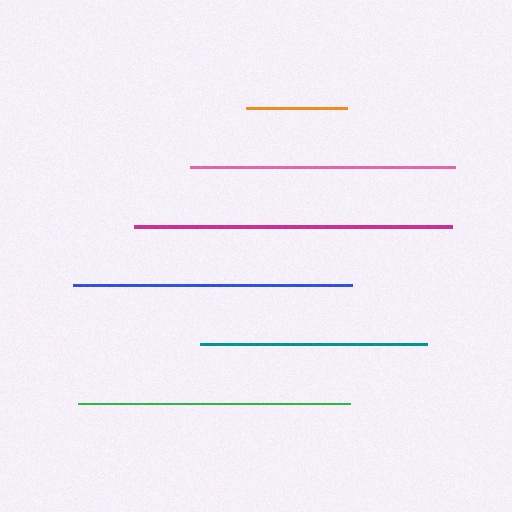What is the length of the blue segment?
The blue segment is approximately 279 pixels long.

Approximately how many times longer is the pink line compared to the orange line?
The pink line is approximately 2.6 times the length of the orange line.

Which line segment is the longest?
The magenta line is the longest at approximately 319 pixels.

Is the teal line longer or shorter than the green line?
The green line is longer than the teal line.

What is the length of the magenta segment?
The magenta segment is approximately 319 pixels long.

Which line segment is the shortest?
The orange line is the shortest at approximately 101 pixels.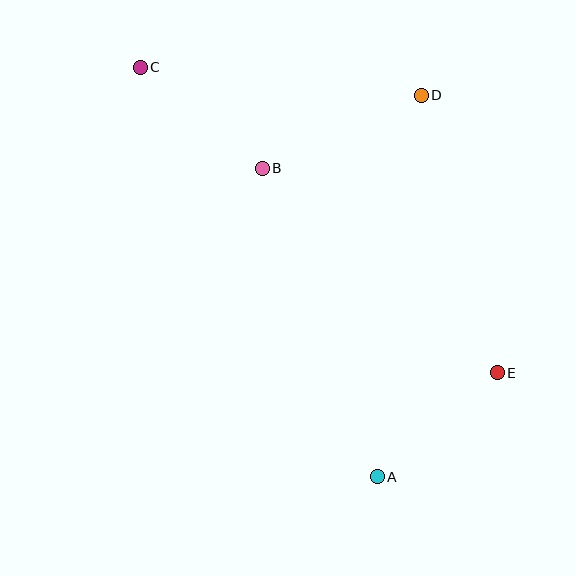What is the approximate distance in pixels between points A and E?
The distance between A and E is approximately 159 pixels.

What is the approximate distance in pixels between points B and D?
The distance between B and D is approximately 175 pixels.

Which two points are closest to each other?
Points B and C are closest to each other.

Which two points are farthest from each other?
Points A and C are farthest from each other.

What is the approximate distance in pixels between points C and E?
The distance between C and E is approximately 470 pixels.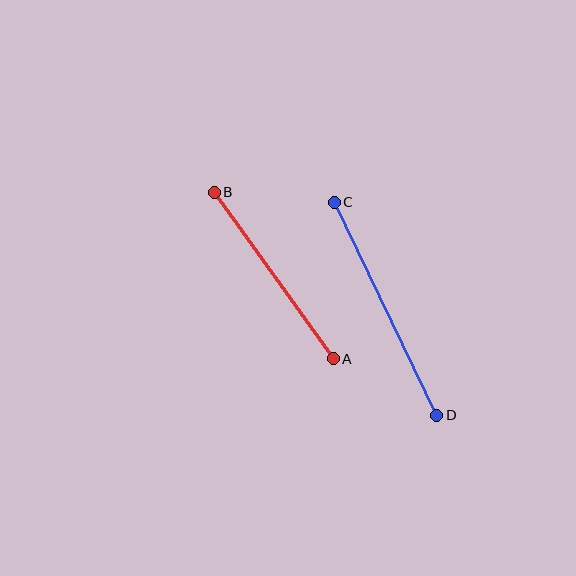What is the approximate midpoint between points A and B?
The midpoint is at approximately (274, 276) pixels.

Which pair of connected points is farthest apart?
Points C and D are farthest apart.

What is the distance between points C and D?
The distance is approximately 236 pixels.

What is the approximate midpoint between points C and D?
The midpoint is at approximately (385, 309) pixels.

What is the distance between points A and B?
The distance is approximately 204 pixels.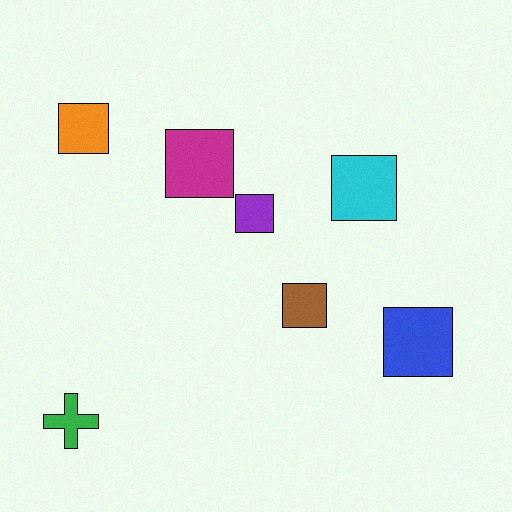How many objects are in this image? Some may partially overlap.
There are 7 objects.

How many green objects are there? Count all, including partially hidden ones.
There is 1 green object.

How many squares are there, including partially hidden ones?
There are 6 squares.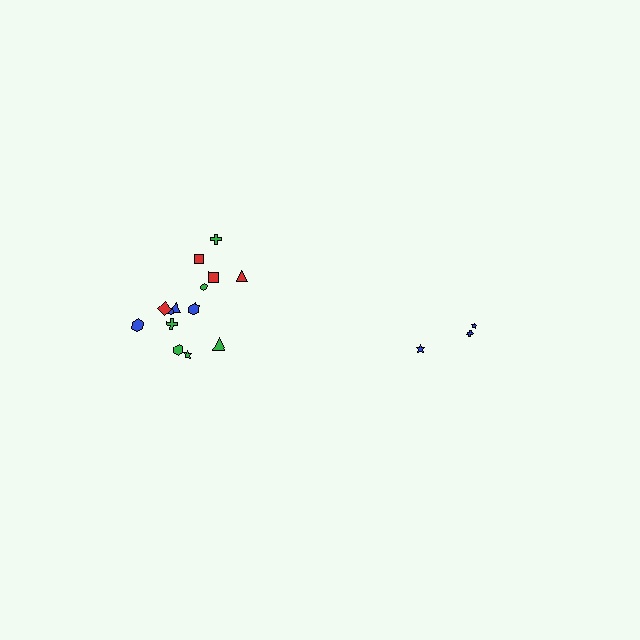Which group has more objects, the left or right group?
The left group.